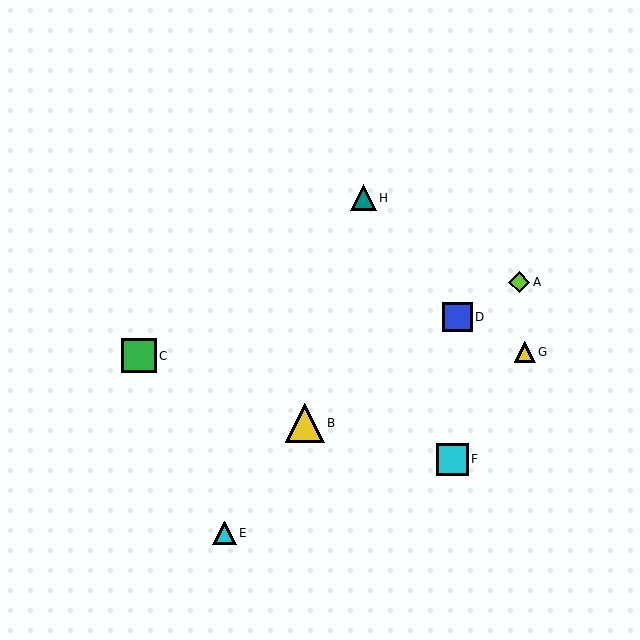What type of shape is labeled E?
Shape E is a cyan triangle.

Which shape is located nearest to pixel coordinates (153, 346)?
The green square (labeled C) at (139, 356) is nearest to that location.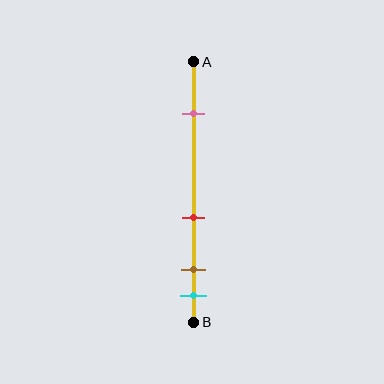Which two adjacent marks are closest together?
The brown and cyan marks are the closest adjacent pair.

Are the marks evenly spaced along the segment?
No, the marks are not evenly spaced.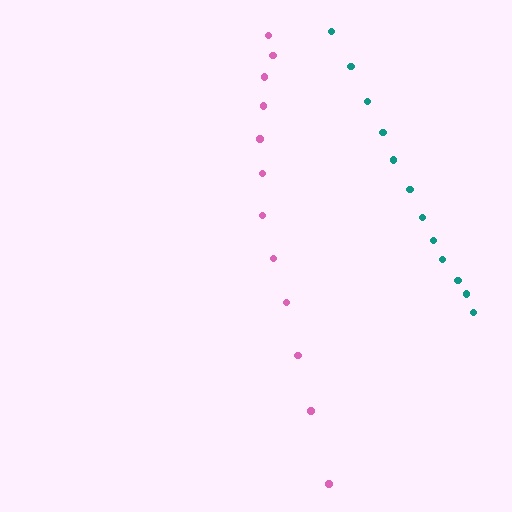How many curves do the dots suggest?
There are 2 distinct paths.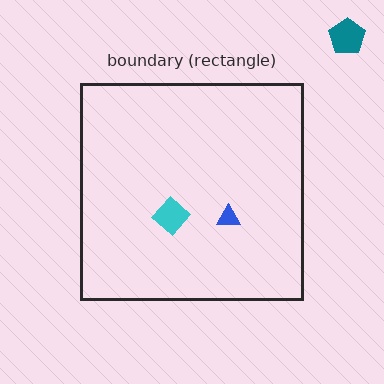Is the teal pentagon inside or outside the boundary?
Outside.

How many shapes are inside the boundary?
2 inside, 1 outside.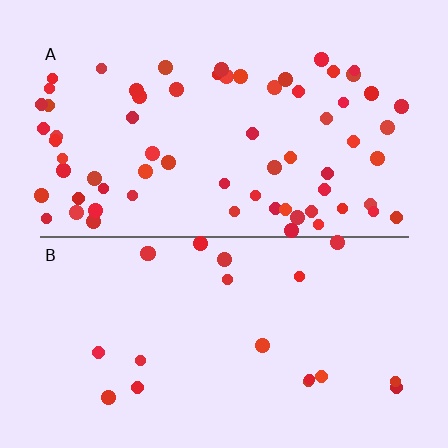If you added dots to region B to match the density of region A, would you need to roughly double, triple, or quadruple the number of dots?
Approximately triple.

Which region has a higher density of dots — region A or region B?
A (the top).